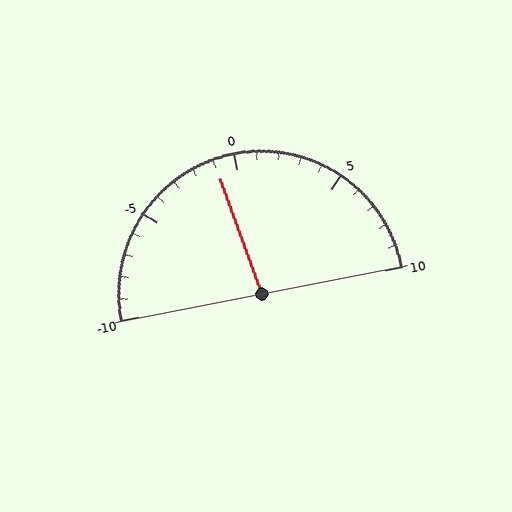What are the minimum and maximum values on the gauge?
The gauge ranges from -10 to 10.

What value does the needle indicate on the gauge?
The needle indicates approximately -1.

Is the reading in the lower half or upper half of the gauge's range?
The reading is in the lower half of the range (-10 to 10).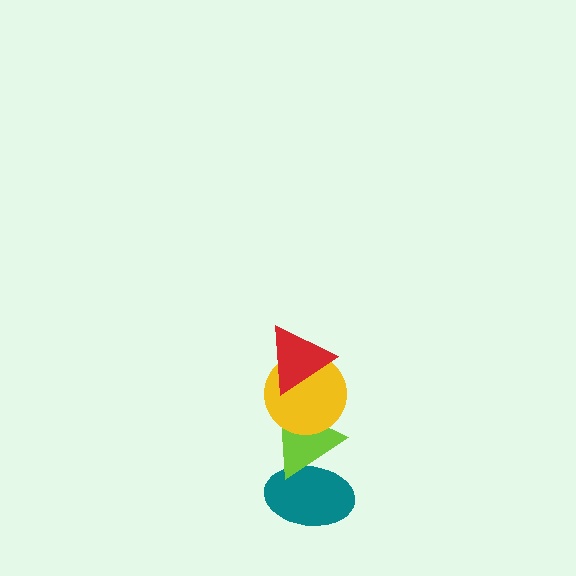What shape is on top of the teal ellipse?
The lime triangle is on top of the teal ellipse.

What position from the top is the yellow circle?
The yellow circle is 2nd from the top.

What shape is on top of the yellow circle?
The red triangle is on top of the yellow circle.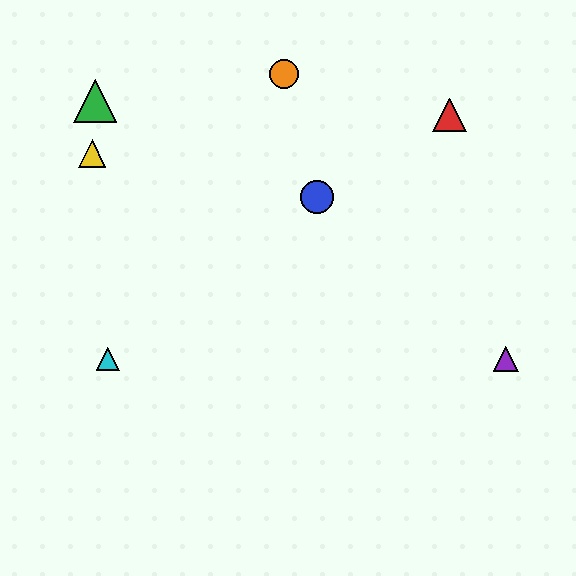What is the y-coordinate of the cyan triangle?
The cyan triangle is at y≈359.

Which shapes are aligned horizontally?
The purple triangle, the cyan triangle are aligned horizontally.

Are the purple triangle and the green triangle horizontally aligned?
No, the purple triangle is at y≈359 and the green triangle is at y≈101.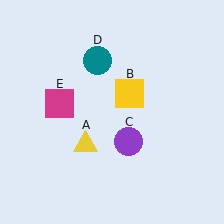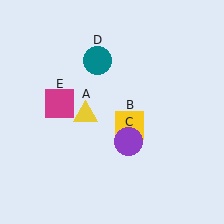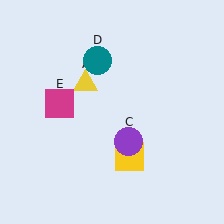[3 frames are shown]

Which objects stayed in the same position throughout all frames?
Purple circle (object C) and teal circle (object D) and magenta square (object E) remained stationary.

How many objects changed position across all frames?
2 objects changed position: yellow triangle (object A), yellow square (object B).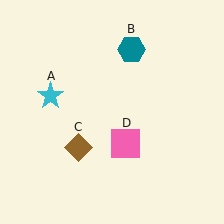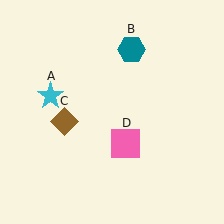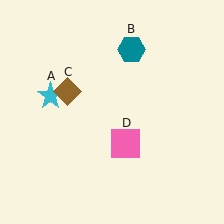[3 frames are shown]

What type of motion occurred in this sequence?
The brown diamond (object C) rotated clockwise around the center of the scene.